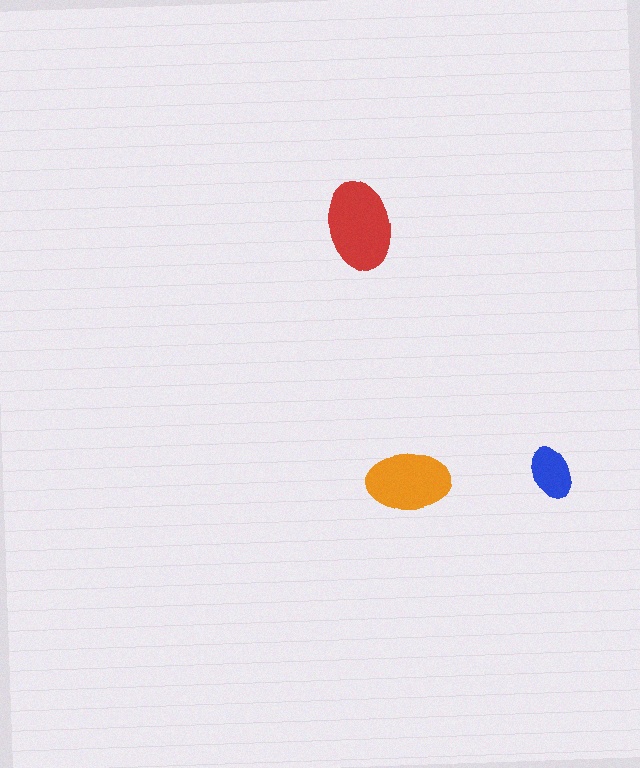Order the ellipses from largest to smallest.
the red one, the orange one, the blue one.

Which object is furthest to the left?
The red ellipse is leftmost.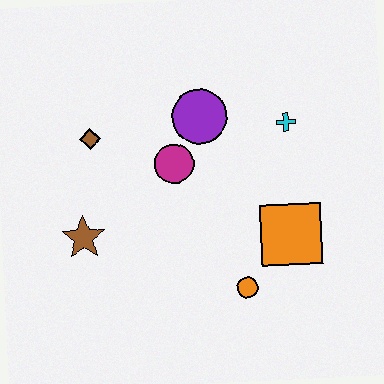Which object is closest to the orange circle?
The orange square is closest to the orange circle.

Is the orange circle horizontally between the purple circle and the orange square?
Yes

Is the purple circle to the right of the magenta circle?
Yes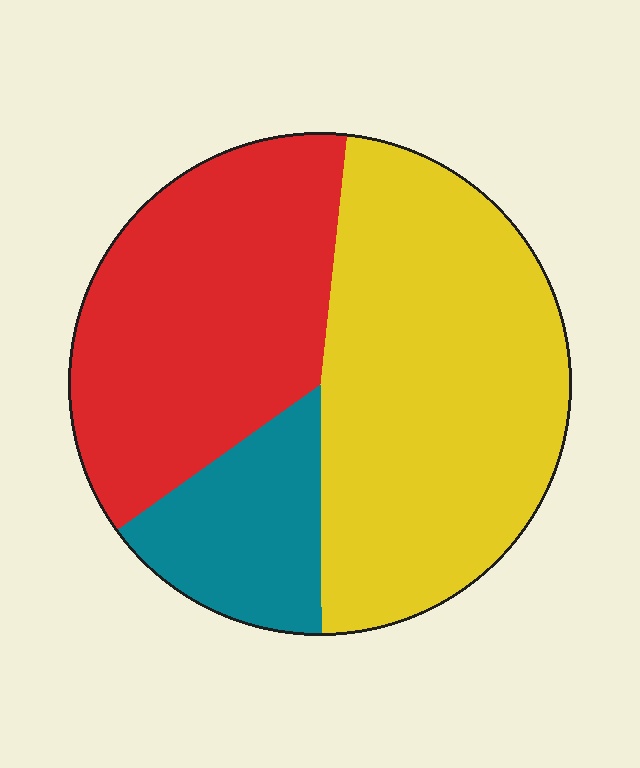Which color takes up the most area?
Yellow, at roughly 50%.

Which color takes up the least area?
Teal, at roughly 15%.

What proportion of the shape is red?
Red takes up about three eighths (3/8) of the shape.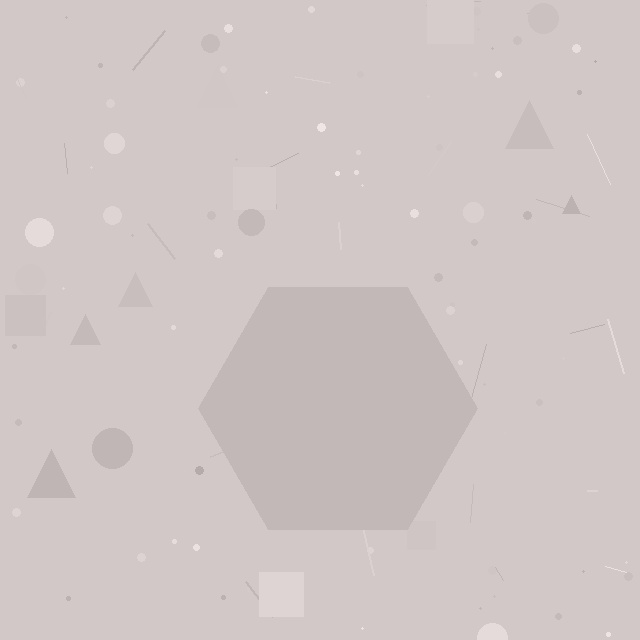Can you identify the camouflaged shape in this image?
The camouflaged shape is a hexagon.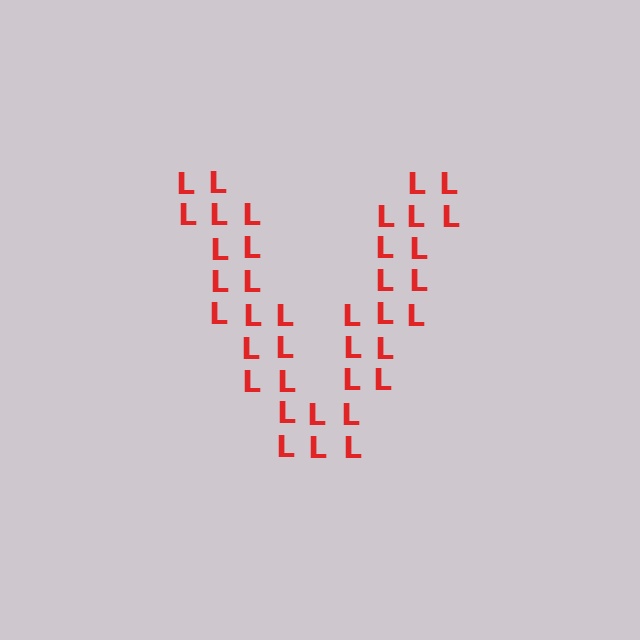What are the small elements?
The small elements are letter L's.